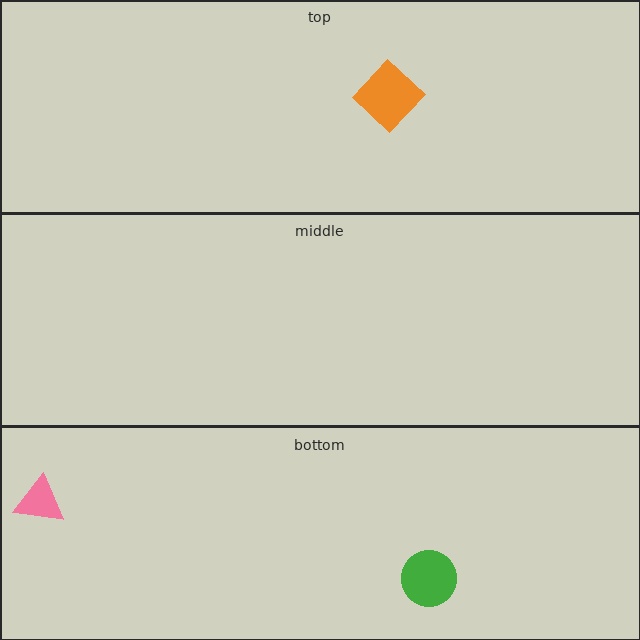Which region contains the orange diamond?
The top region.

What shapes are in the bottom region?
The green circle, the pink triangle.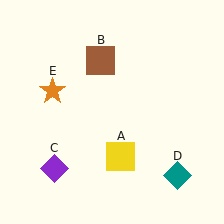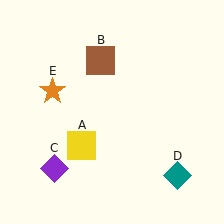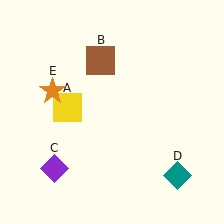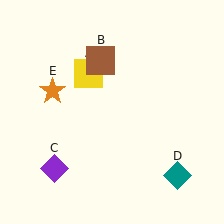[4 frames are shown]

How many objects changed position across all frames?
1 object changed position: yellow square (object A).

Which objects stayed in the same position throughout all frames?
Brown square (object B) and purple diamond (object C) and teal diamond (object D) and orange star (object E) remained stationary.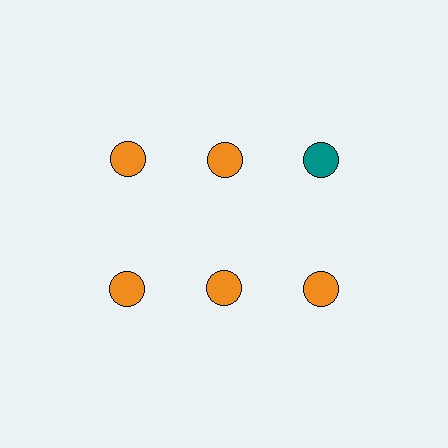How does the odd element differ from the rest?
It has a different color: teal instead of orange.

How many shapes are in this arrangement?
There are 6 shapes arranged in a grid pattern.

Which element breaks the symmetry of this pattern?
The teal circle in the top row, center column breaks the symmetry. All other shapes are orange circles.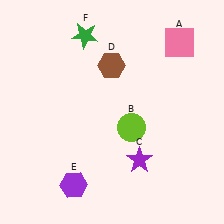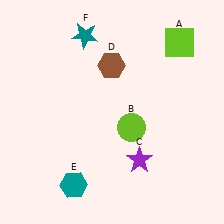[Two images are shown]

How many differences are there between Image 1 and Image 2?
There are 3 differences between the two images.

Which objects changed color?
A changed from pink to lime. E changed from purple to teal. F changed from green to teal.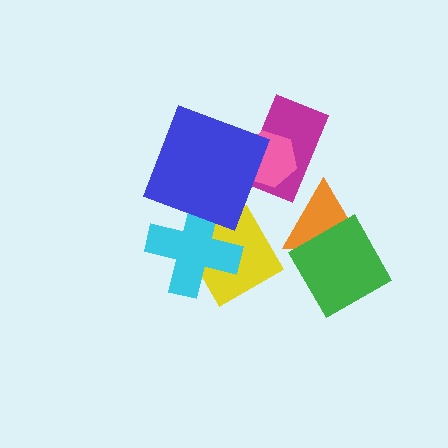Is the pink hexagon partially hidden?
Yes, it is partially covered by another shape.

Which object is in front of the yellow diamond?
The cyan cross is in front of the yellow diamond.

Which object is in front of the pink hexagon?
The blue square is in front of the pink hexagon.